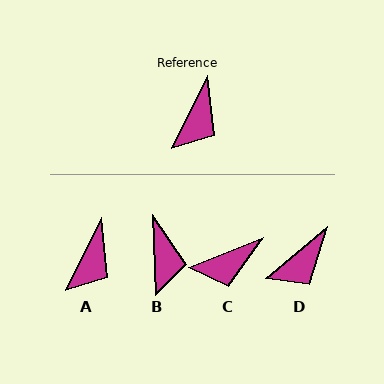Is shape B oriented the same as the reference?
No, it is off by about 28 degrees.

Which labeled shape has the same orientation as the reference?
A.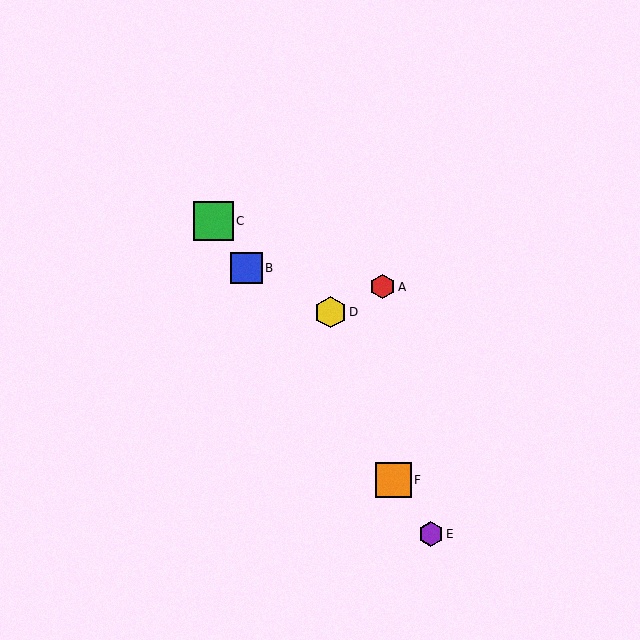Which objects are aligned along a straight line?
Objects B, C, E, F are aligned along a straight line.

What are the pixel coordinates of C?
Object C is at (214, 221).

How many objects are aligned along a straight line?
4 objects (B, C, E, F) are aligned along a straight line.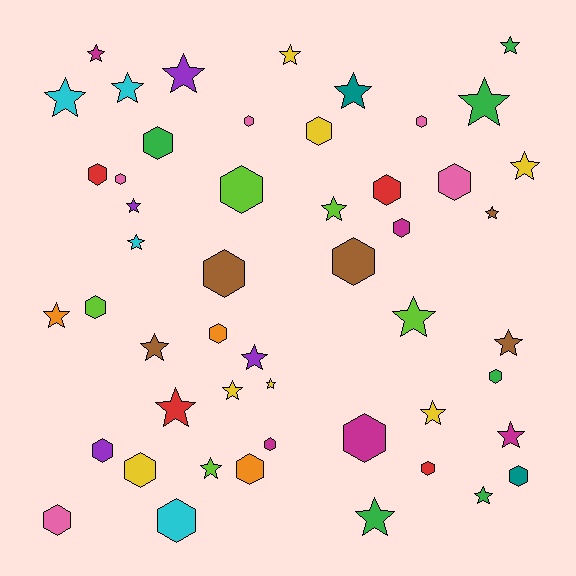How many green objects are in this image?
There are 6 green objects.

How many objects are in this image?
There are 50 objects.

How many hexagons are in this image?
There are 24 hexagons.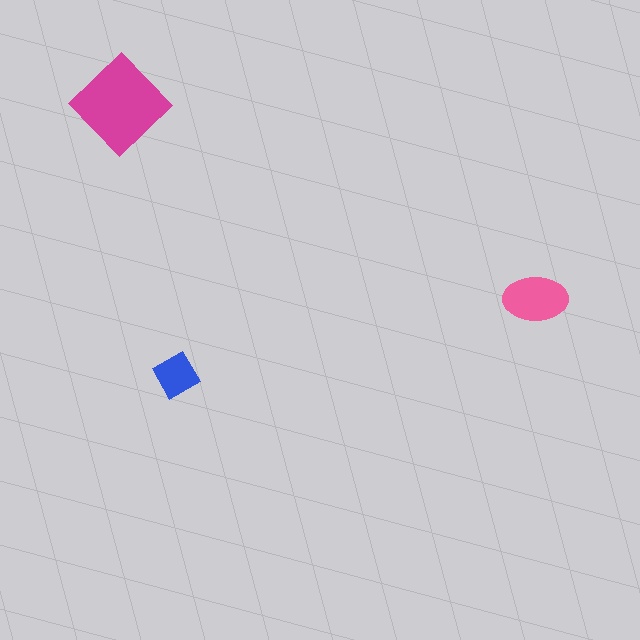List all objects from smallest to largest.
The blue square, the pink ellipse, the magenta diamond.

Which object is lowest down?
The blue square is bottommost.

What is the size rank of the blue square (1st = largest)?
3rd.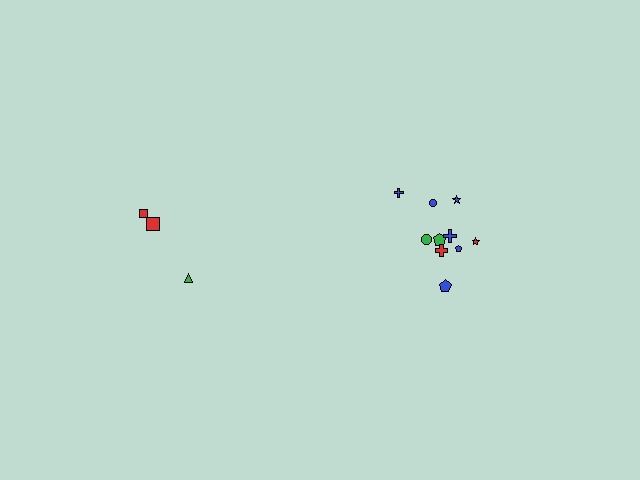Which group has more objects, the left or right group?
The right group.